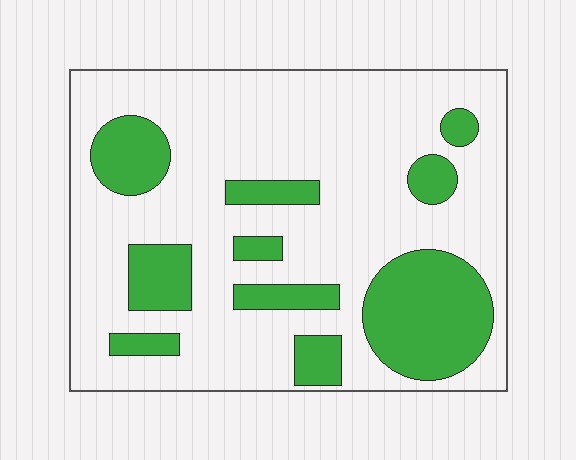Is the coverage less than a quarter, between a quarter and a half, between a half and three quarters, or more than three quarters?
Between a quarter and a half.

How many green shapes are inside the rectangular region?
10.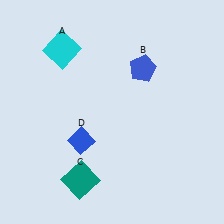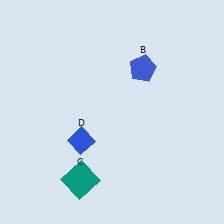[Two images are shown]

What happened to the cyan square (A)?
The cyan square (A) was removed in Image 2. It was in the top-left area of Image 1.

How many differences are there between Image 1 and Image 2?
There is 1 difference between the two images.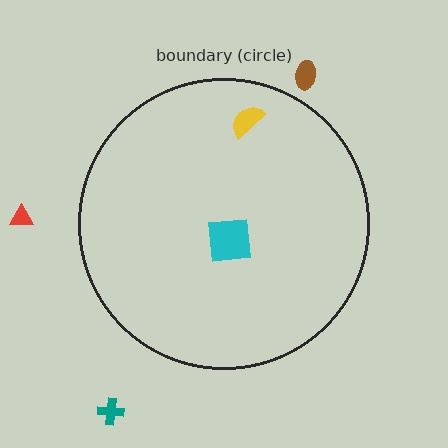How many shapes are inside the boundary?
2 inside, 3 outside.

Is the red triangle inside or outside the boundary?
Outside.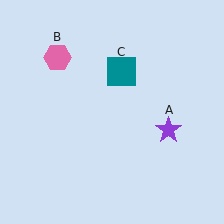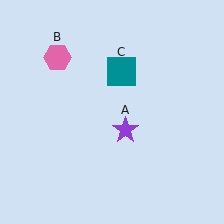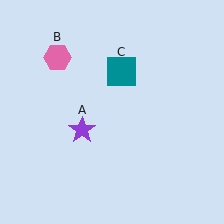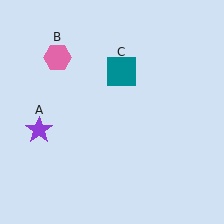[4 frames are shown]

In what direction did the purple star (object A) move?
The purple star (object A) moved left.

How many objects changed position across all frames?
1 object changed position: purple star (object A).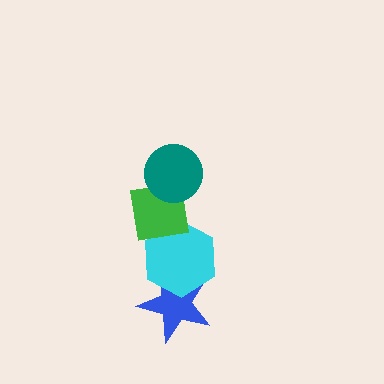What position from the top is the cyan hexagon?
The cyan hexagon is 3rd from the top.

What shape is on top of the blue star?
The cyan hexagon is on top of the blue star.